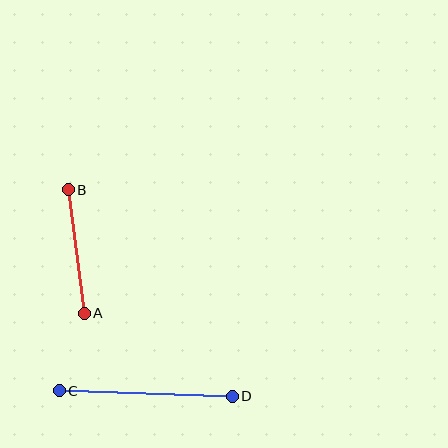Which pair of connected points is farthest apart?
Points C and D are farthest apart.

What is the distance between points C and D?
The distance is approximately 173 pixels.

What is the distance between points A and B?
The distance is approximately 125 pixels.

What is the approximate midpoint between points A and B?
The midpoint is at approximately (76, 251) pixels.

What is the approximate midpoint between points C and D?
The midpoint is at approximately (146, 394) pixels.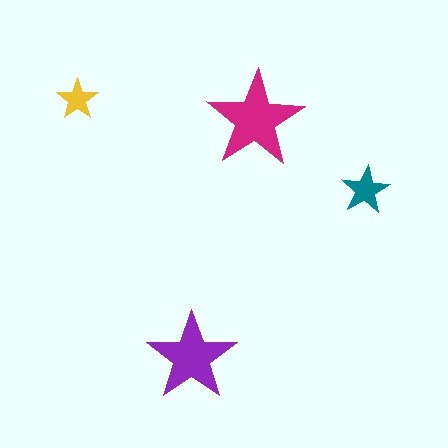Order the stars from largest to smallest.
the magenta one, the purple one, the teal one, the yellow one.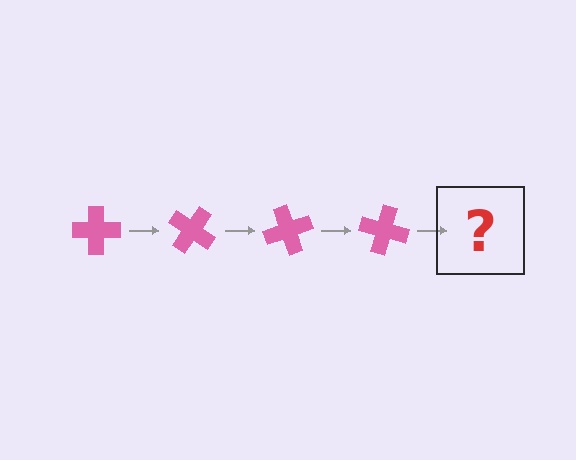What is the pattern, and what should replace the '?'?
The pattern is that the cross rotates 35 degrees each step. The '?' should be a pink cross rotated 140 degrees.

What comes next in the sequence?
The next element should be a pink cross rotated 140 degrees.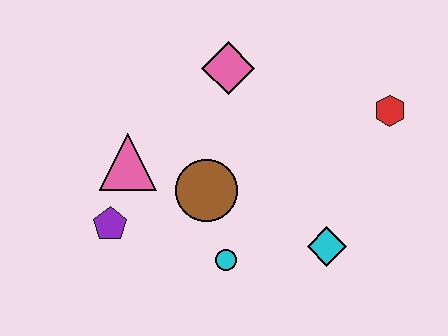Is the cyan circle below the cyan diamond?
Yes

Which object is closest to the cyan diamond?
The cyan circle is closest to the cyan diamond.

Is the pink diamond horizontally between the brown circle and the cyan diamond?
Yes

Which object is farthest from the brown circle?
The red hexagon is farthest from the brown circle.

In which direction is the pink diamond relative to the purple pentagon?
The pink diamond is above the purple pentagon.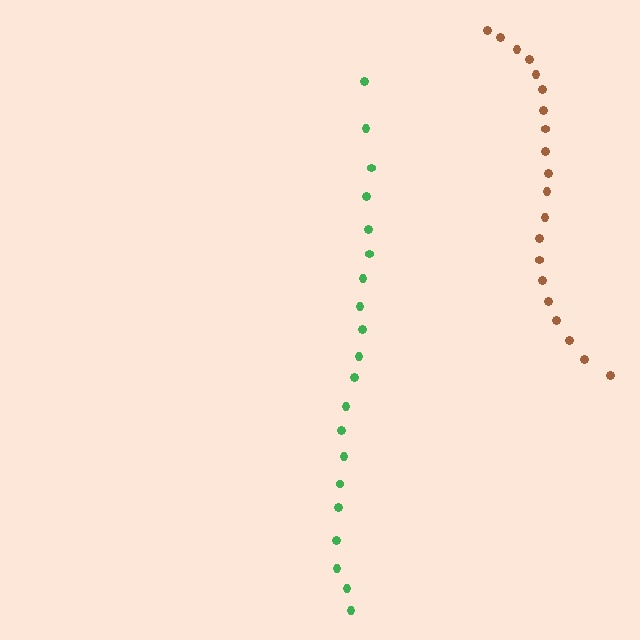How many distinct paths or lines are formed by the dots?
There are 2 distinct paths.